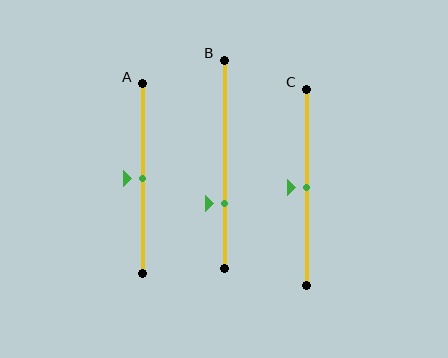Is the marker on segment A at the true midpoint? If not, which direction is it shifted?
Yes, the marker on segment A is at the true midpoint.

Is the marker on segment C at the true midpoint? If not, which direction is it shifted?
Yes, the marker on segment C is at the true midpoint.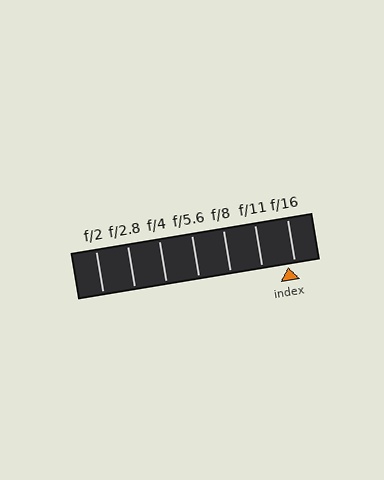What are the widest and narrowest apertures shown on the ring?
The widest aperture shown is f/2 and the narrowest is f/16.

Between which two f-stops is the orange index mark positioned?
The index mark is between f/11 and f/16.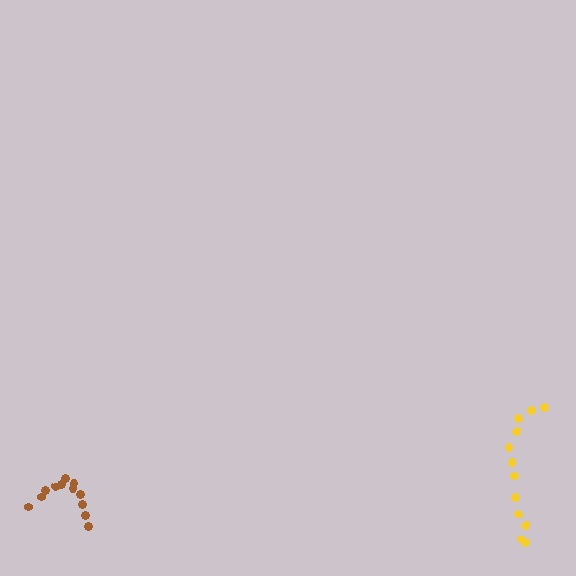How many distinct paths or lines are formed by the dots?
There are 2 distinct paths.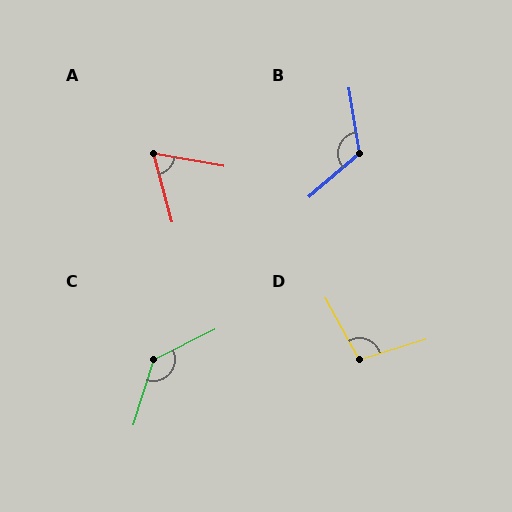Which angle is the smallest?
A, at approximately 65 degrees.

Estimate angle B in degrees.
Approximately 121 degrees.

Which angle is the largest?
C, at approximately 134 degrees.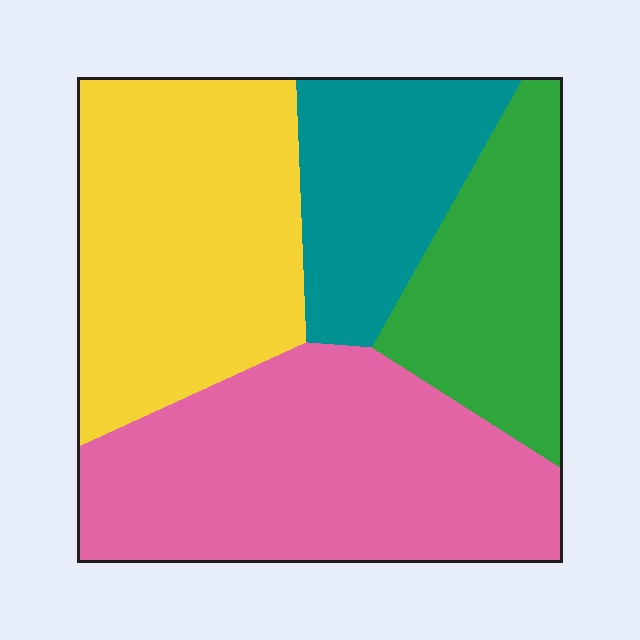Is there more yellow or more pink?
Pink.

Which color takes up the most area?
Pink, at roughly 35%.